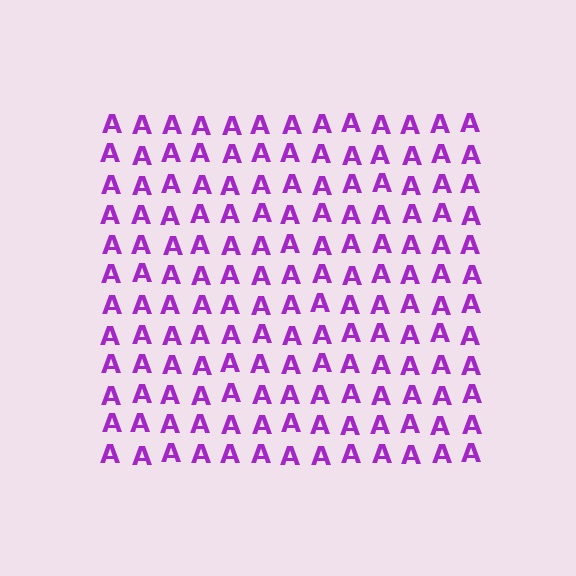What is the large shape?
The large shape is a square.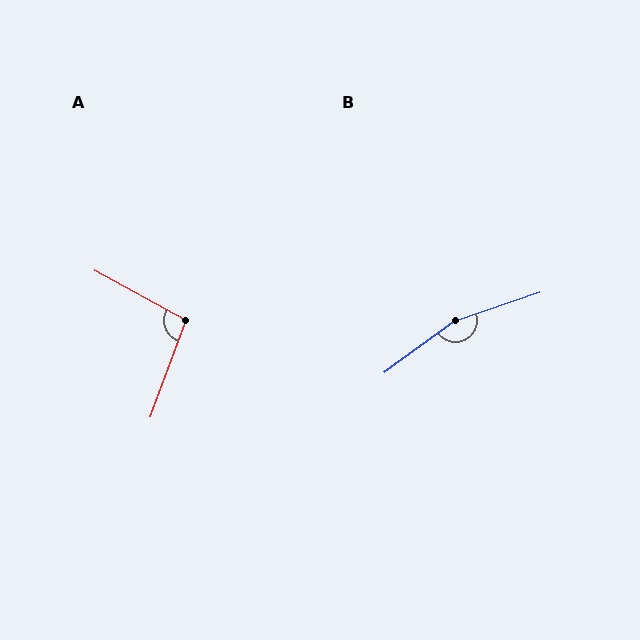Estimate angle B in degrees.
Approximately 162 degrees.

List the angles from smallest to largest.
A (98°), B (162°).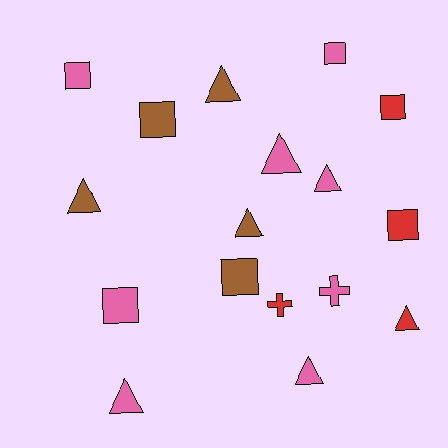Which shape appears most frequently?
Triangle, with 8 objects.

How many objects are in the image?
There are 17 objects.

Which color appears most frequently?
Pink, with 8 objects.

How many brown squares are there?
There are 2 brown squares.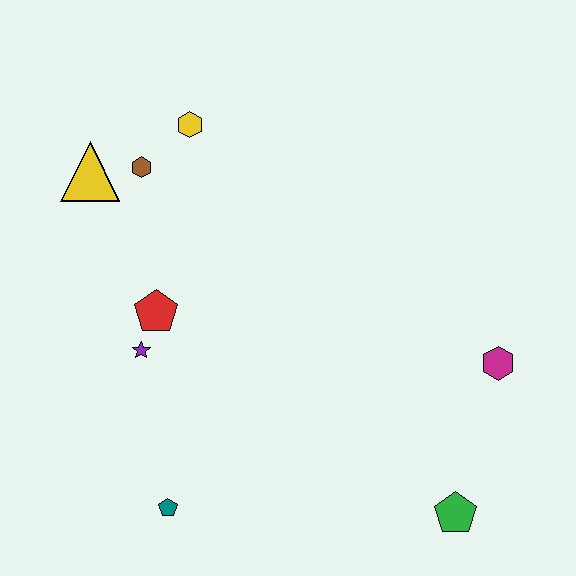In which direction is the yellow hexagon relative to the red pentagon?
The yellow hexagon is above the red pentagon.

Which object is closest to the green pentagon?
The magenta hexagon is closest to the green pentagon.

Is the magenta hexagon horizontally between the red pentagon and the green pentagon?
No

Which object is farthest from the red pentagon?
The green pentagon is farthest from the red pentagon.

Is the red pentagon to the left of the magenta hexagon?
Yes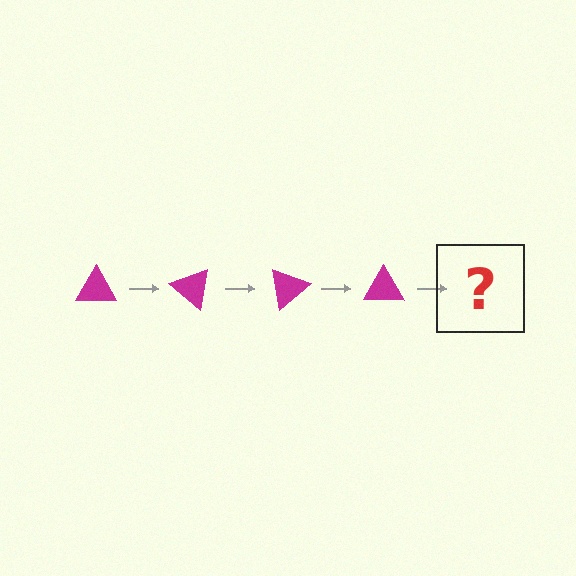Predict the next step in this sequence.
The next step is a magenta triangle rotated 160 degrees.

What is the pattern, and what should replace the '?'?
The pattern is that the triangle rotates 40 degrees each step. The '?' should be a magenta triangle rotated 160 degrees.